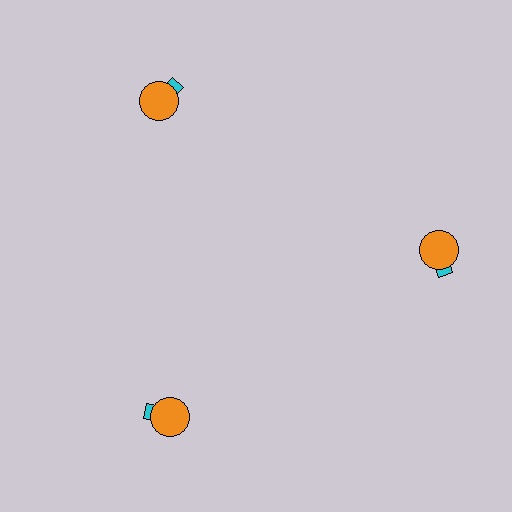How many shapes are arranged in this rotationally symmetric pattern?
There are 6 shapes, arranged in 3 groups of 2.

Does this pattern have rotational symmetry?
Yes, this pattern has 3-fold rotational symmetry. It looks the same after rotating 120 degrees around the center.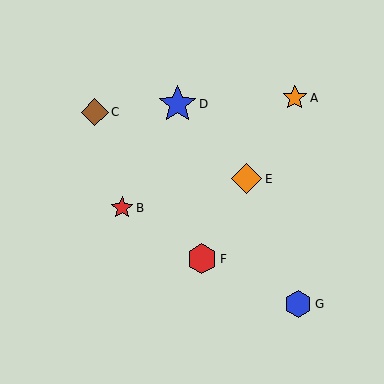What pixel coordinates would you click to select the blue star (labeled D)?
Click at (177, 104) to select the blue star D.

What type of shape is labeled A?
Shape A is an orange star.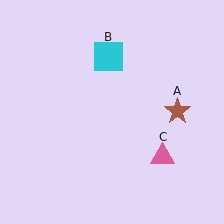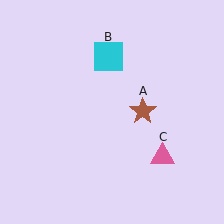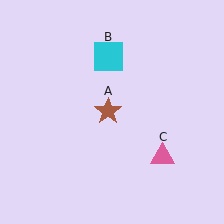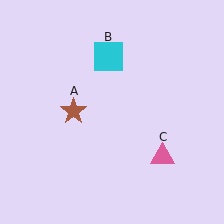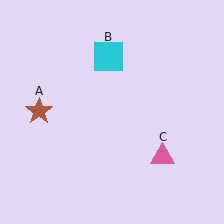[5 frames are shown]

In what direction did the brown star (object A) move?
The brown star (object A) moved left.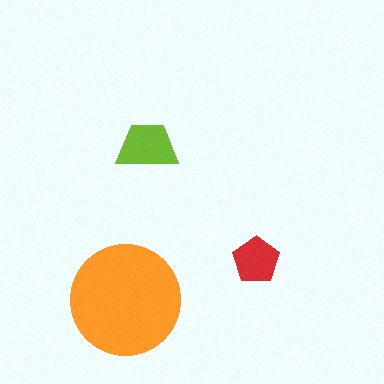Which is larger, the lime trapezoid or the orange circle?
The orange circle.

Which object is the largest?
The orange circle.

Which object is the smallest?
The red pentagon.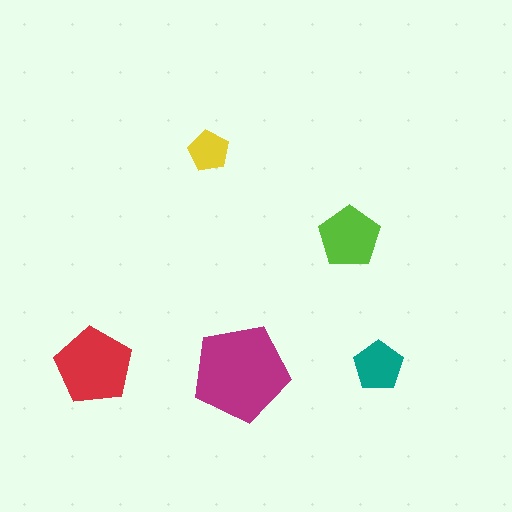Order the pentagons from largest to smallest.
the magenta one, the red one, the lime one, the teal one, the yellow one.